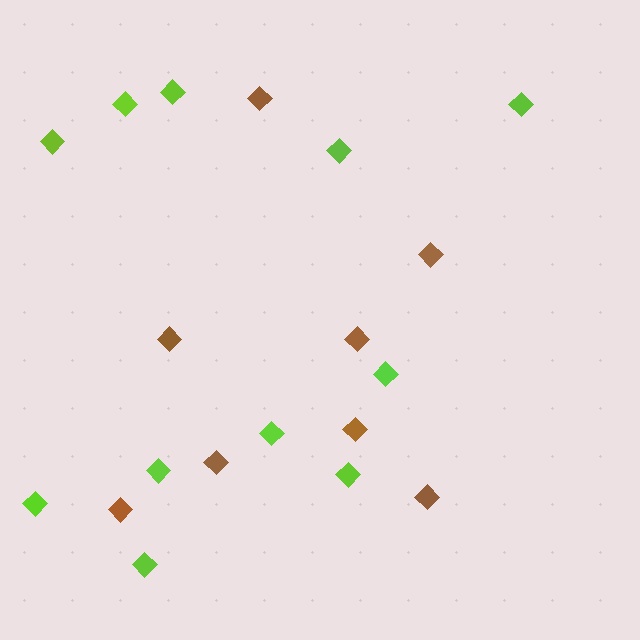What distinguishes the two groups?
There are 2 groups: one group of brown diamonds (8) and one group of lime diamonds (11).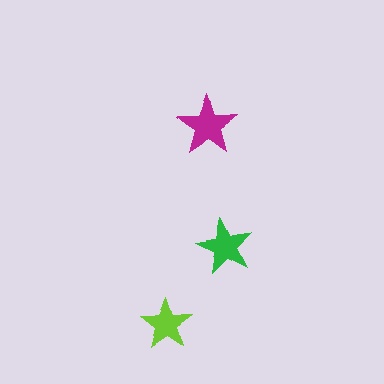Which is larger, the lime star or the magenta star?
The magenta one.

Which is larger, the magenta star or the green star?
The magenta one.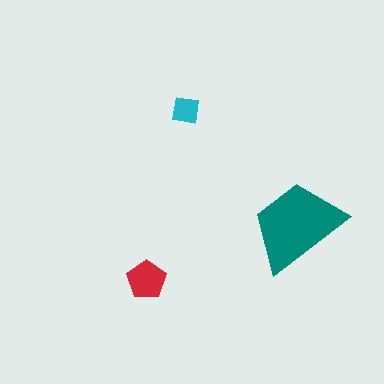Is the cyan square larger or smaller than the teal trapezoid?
Smaller.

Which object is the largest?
The teal trapezoid.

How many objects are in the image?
There are 3 objects in the image.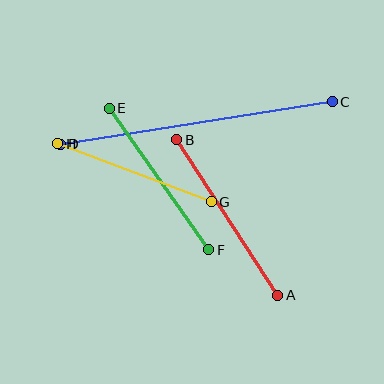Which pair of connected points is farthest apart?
Points C and D are farthest apart.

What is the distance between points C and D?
The distance is approximately 275 pixels.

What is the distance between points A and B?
The distance is approximately 185 pixels.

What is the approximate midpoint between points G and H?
The midpoint is at approximately (135, 173) pixels.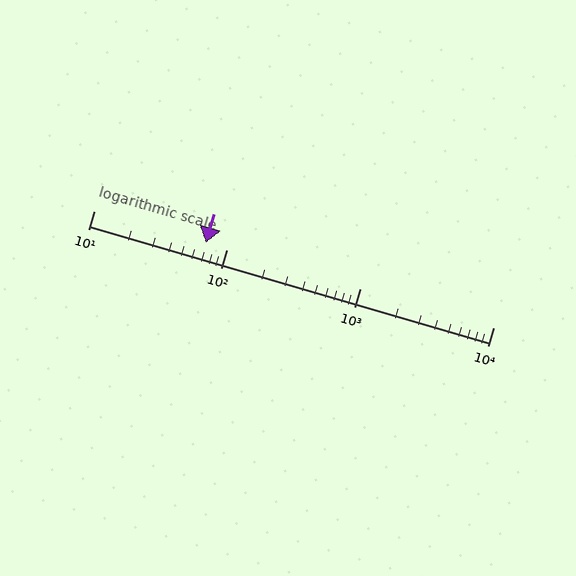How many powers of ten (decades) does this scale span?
The scale spans 3 decades, from 10 to 10000.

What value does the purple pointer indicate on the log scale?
The pointer indicates approximately 69.